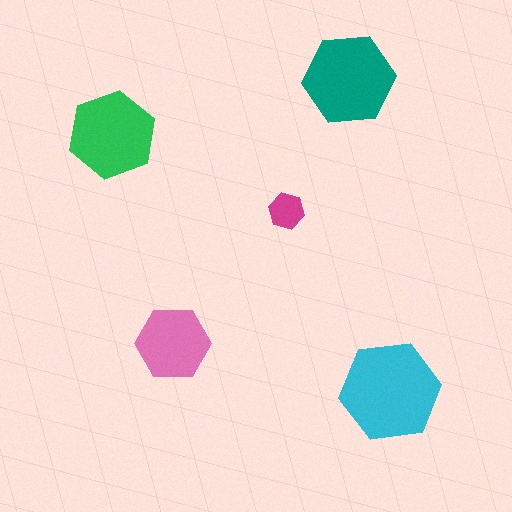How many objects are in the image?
There are 5 objects in the image.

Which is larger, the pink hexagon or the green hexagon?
The green one.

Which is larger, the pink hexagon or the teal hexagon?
The teal one.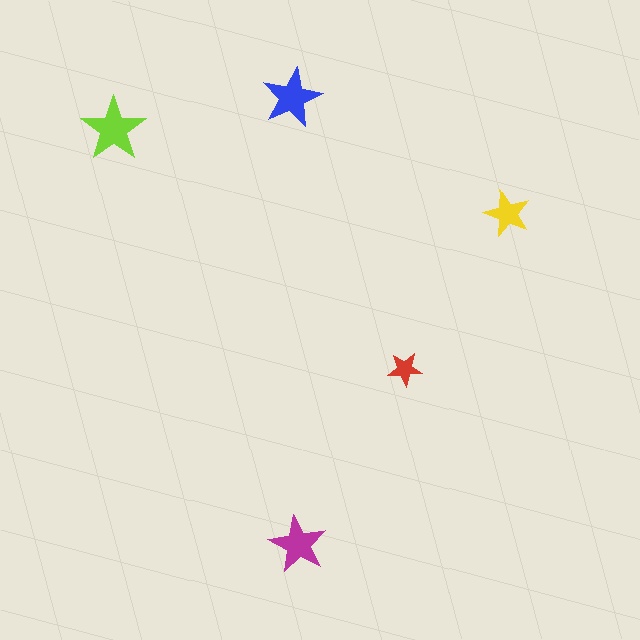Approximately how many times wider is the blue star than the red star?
About 2 times wider.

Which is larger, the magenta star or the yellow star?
The magenta one.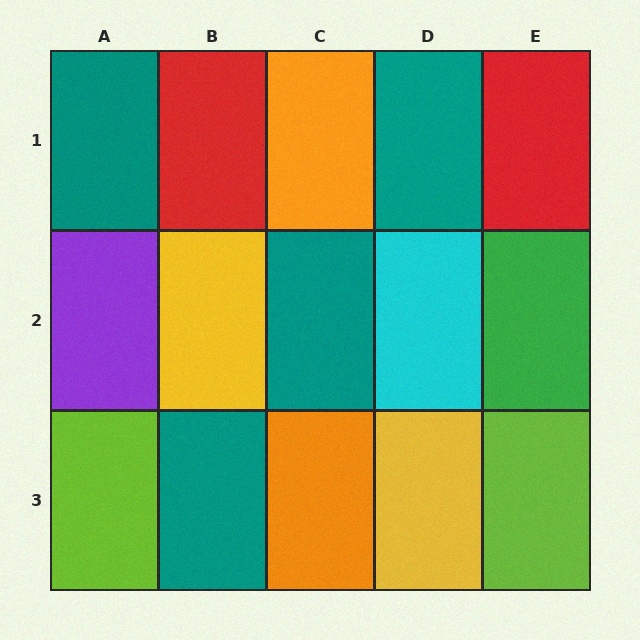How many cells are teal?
4 cells are teal.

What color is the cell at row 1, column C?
Orange.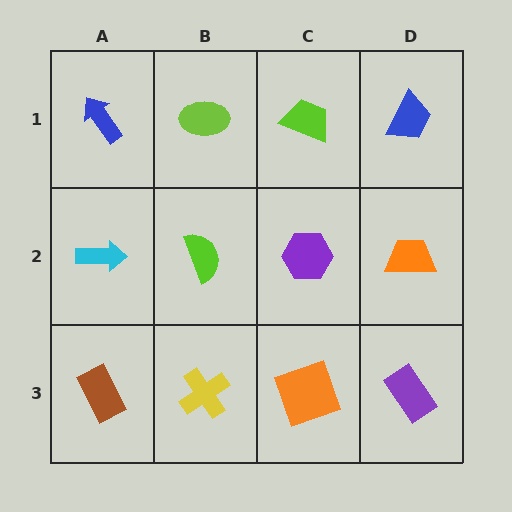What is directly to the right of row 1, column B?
A lime trapezoid.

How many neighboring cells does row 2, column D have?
3.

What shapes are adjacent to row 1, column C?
A purple hexagon (row 2, column C), a lime ellipse (row 1, column B), a blue trapezoid (row 1, column D).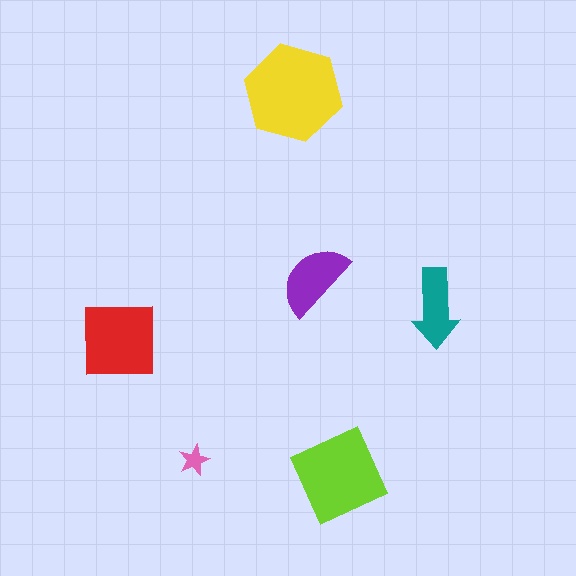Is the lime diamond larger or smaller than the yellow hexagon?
Smaller.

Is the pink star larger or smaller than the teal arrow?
Smaller.